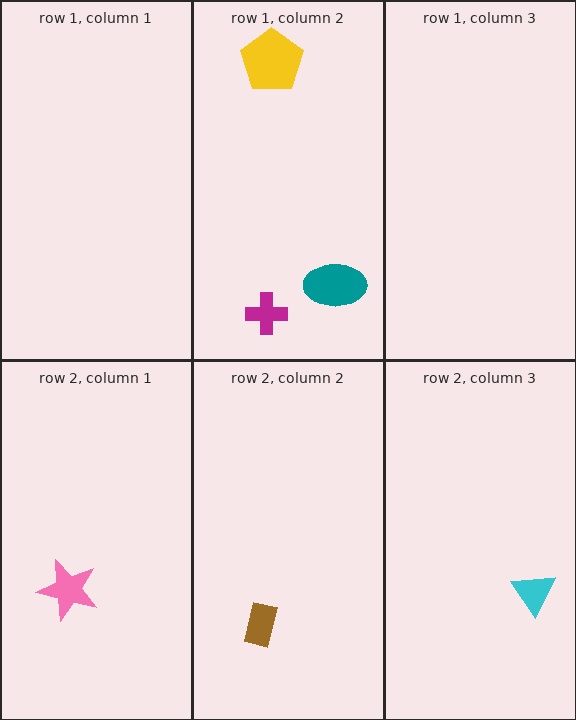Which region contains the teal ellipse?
The row 1, column 2 region.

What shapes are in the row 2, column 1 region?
The pink star.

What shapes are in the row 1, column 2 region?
The magenta cross, the teal ellipse, the yellow pentagon.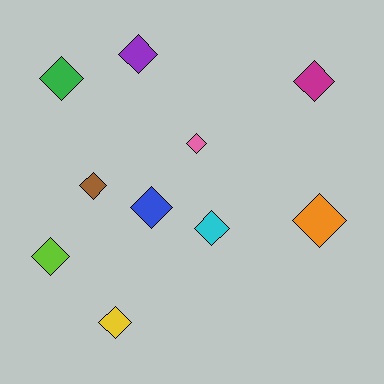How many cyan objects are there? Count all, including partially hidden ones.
There is 1 cyan object.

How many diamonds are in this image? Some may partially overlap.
There are 10 diamonds.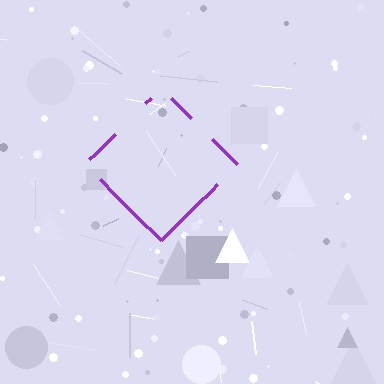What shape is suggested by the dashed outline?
The dashed outline suggests a diamond.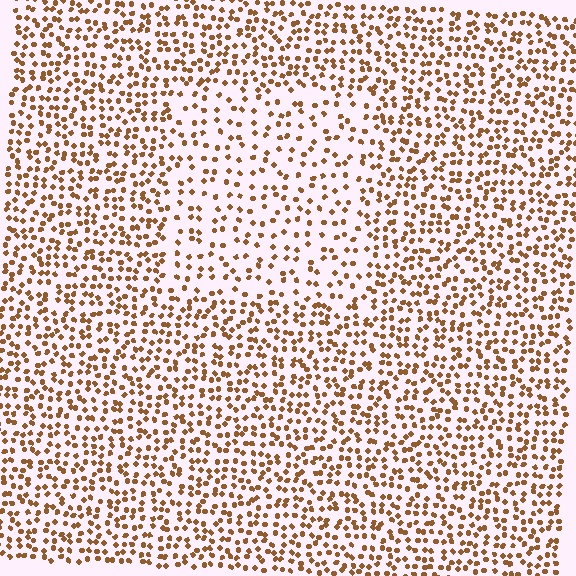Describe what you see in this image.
The image contains small brown elements arranged at two different densities. A rectangle-shaped region is visible where the elements are less densely packed than the surrounding area.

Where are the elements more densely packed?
The elements are more densely packed outside the rectangle boundary.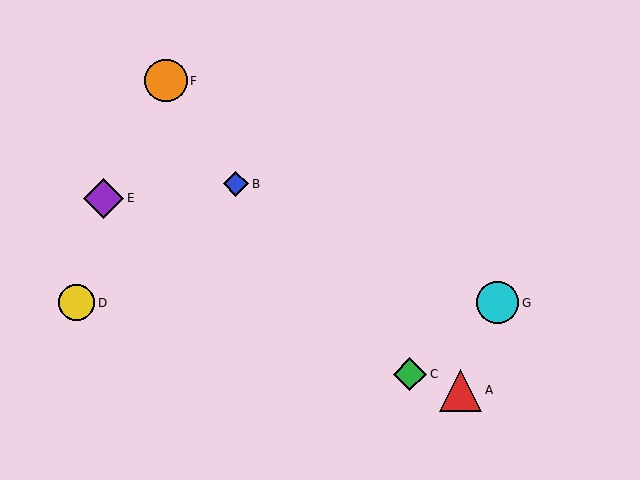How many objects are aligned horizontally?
2 objects (D, G) are aligned horizontally.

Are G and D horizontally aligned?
Yes, both are at y≈303.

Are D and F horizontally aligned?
No, D is at y≈303 and F is at y≈81.